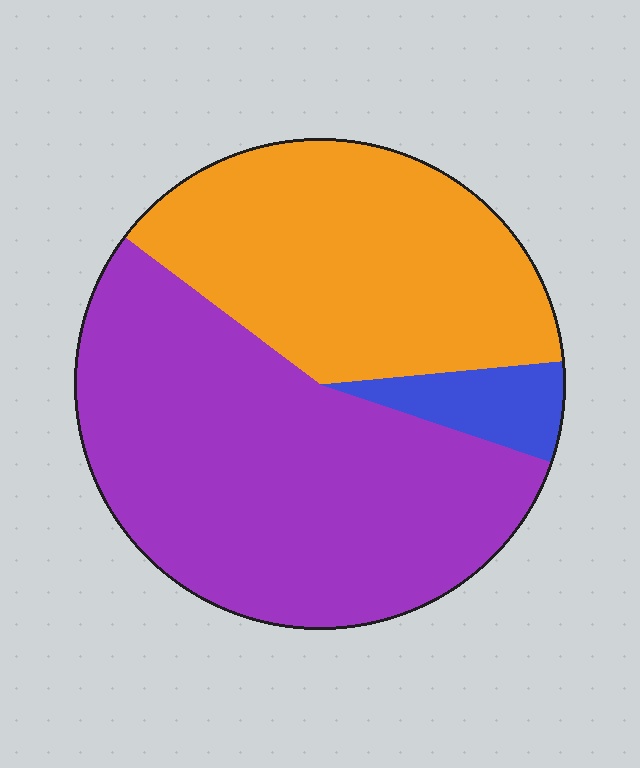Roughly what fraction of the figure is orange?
Orange takes up about three eighths (3/8) of the figure.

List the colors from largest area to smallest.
From largest to smallest: purple, orange, blue.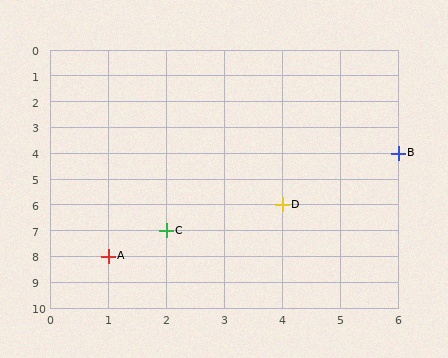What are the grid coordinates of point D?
Point D is at grid coordinates (4, 6).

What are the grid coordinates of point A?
Point A is at grid coordinates (1, 8).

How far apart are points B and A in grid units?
Points B and A are 5 columns and 4 rows apart (about 6.4 grid units diagonally).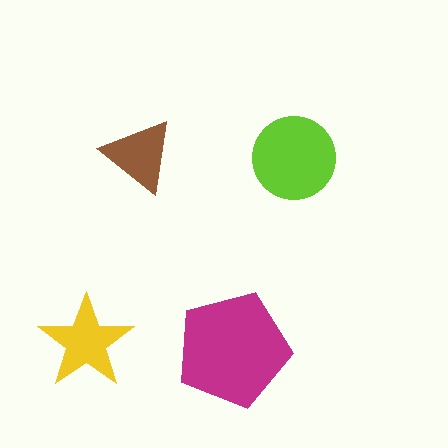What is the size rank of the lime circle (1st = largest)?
2nd.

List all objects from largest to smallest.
The magenta pentagon, the lime circle, the yellow star, the brown triangle.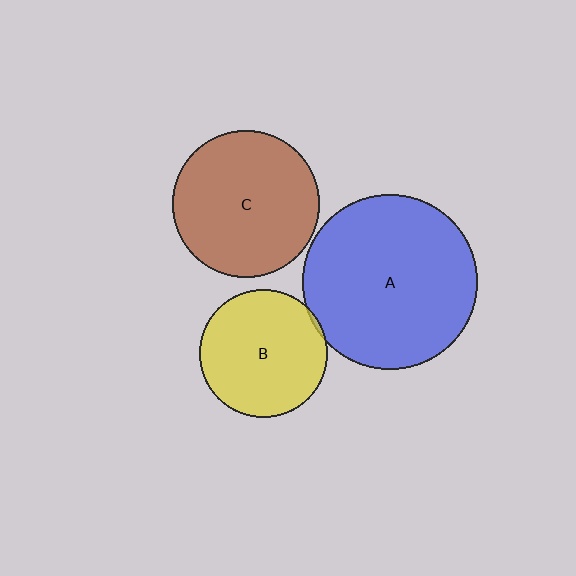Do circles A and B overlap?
Yes.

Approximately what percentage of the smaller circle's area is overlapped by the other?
Approximately 5%.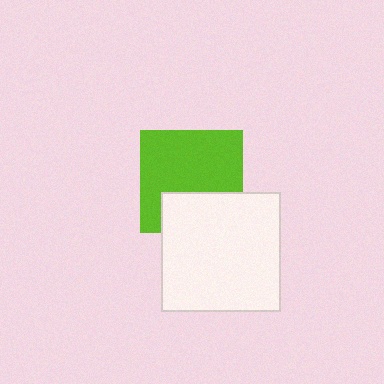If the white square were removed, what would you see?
You would see the complete lime square.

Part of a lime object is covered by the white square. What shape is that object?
It is a square.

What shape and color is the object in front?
The object in front is a white square.